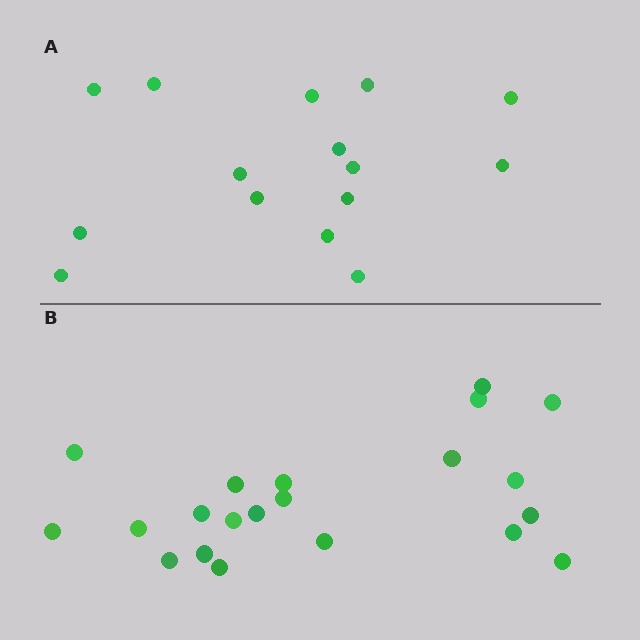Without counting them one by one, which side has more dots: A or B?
Region B (the bottom region) has more dots.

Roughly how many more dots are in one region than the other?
Region B has about 6 more dots than region A.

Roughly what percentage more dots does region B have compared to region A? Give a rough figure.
About 40% more.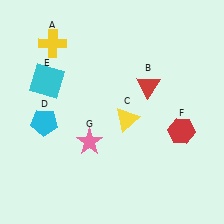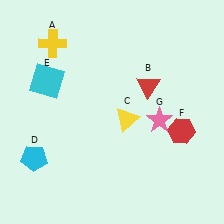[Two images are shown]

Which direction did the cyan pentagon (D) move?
The cyan pentagon (D) moved down.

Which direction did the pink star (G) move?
The pink star (G) moved right.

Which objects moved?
The objects that moved are: the cyan pentagon (D), the pink star (G).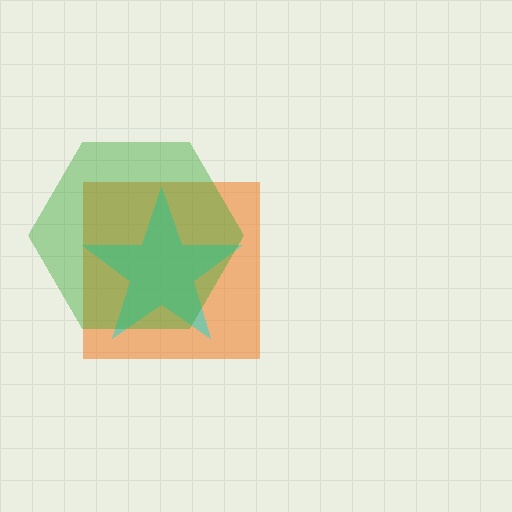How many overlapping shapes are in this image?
There are 3 overlapping shapes in the image.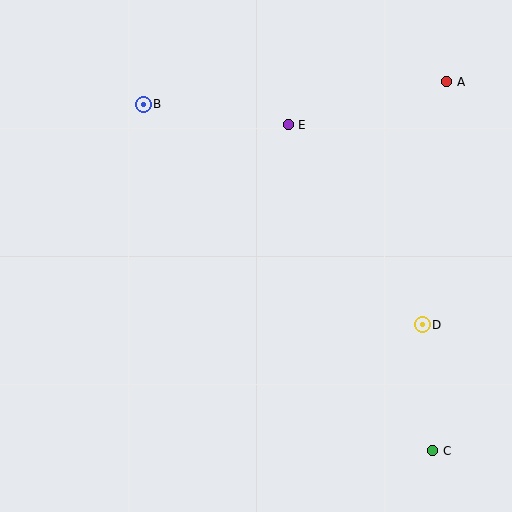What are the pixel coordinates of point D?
Point D is at (422, 325).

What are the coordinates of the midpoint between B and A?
The midpoint between B and A is at (295, 93).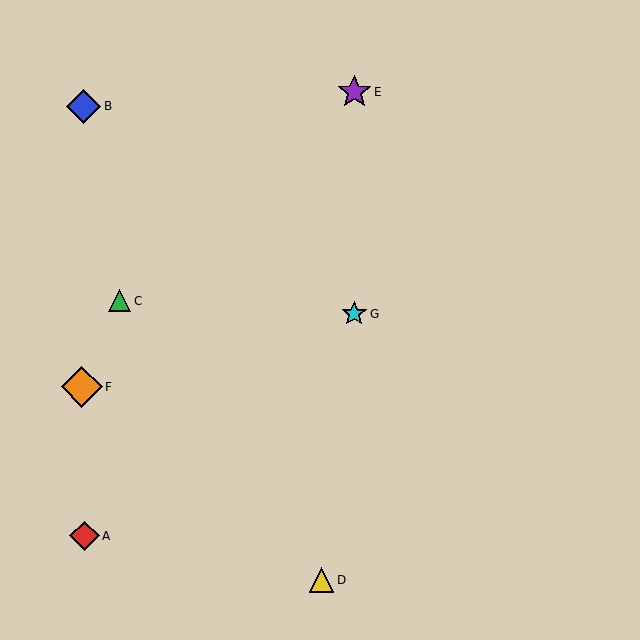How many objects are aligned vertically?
2 objects (E, G) are aligned vertically.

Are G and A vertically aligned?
No, G is at x≈354 and A is at x≈85.